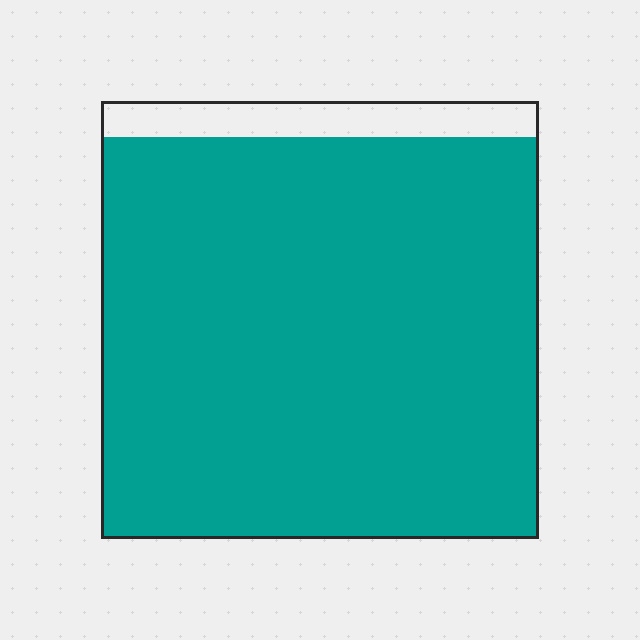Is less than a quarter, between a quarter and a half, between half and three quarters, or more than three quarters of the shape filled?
More than three quarters.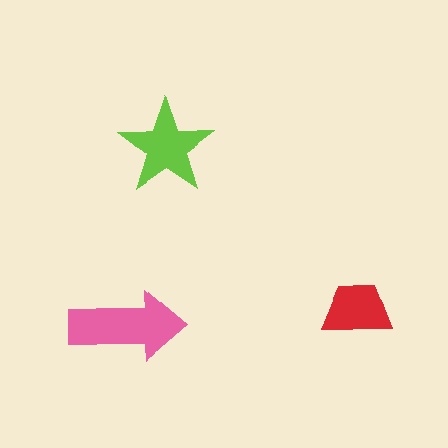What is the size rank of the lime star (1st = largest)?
2nd.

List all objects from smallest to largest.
The red trapezoid, the lime star, the pink arrow.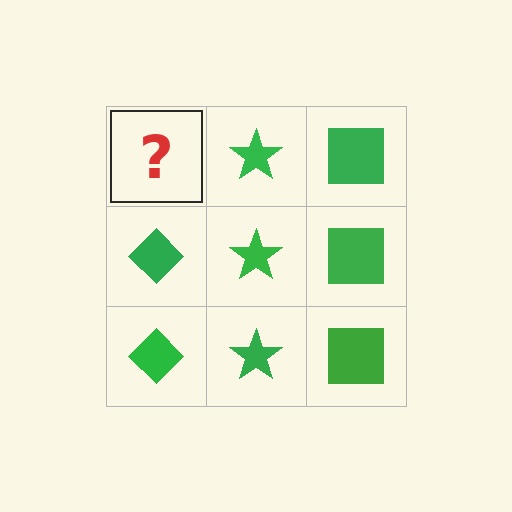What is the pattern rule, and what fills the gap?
The rule is that each column has a consistent shape. The gap should be filled with a green diamond.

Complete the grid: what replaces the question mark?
The question mark should be replaced with a green diamond.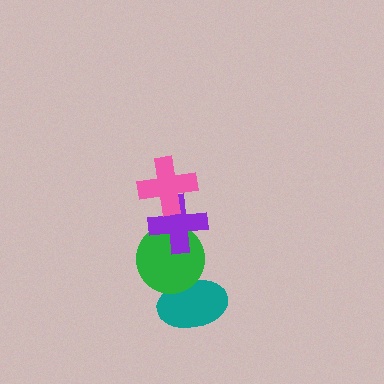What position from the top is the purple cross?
The purple cross is 2nd from the top.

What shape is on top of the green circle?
The purple cross is on top of the green circle.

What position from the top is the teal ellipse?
The teal ellipse is 4th from the top.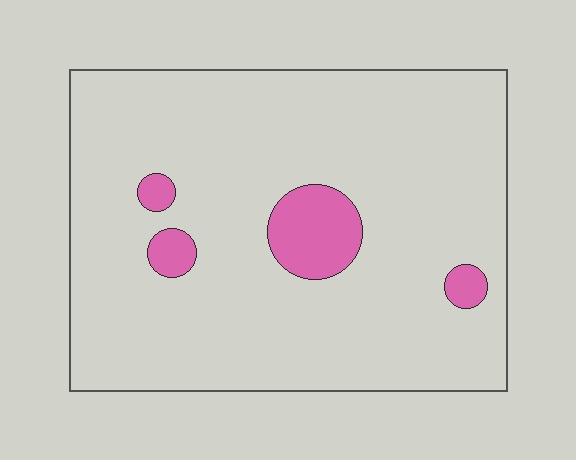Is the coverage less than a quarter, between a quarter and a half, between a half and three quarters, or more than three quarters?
Less than a quarter.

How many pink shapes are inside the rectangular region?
4.